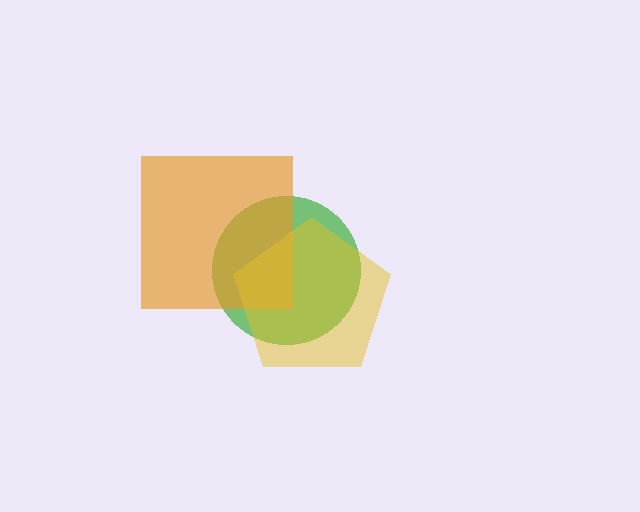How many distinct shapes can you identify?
There are 3 distinct shapes: a green circle, an orange square, a yellow pentagon.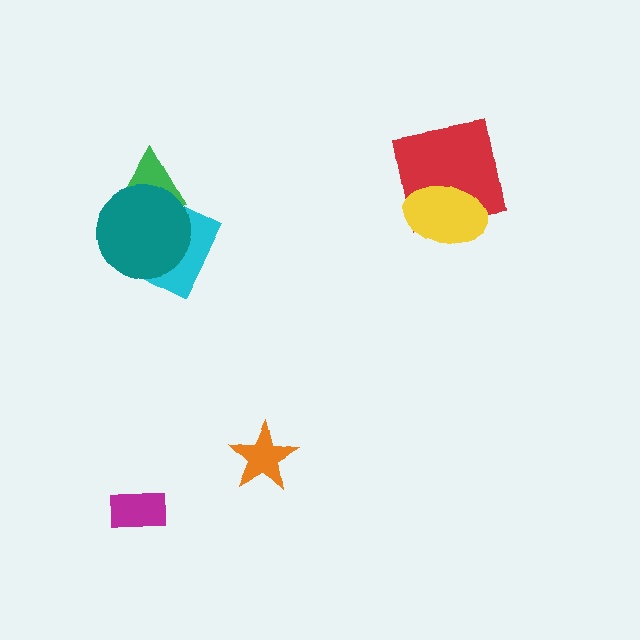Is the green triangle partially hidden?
Yes, it is partially covered by another shape.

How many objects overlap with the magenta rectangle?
0 objects overlap with the magenta rectangle.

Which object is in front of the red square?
The yellow ellipse is in front of the red square.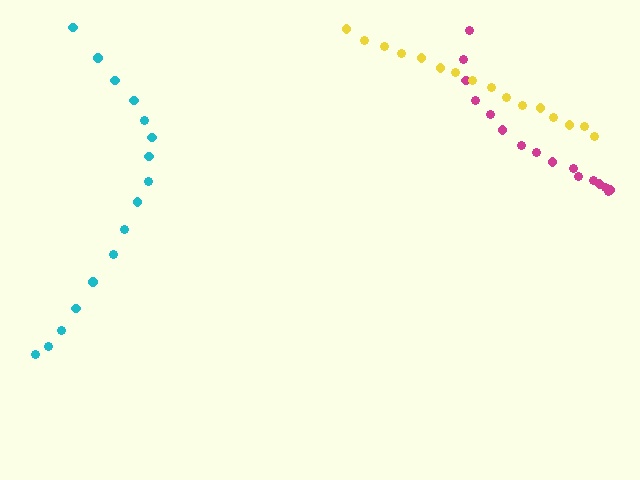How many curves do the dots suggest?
There are 3 distinct paths.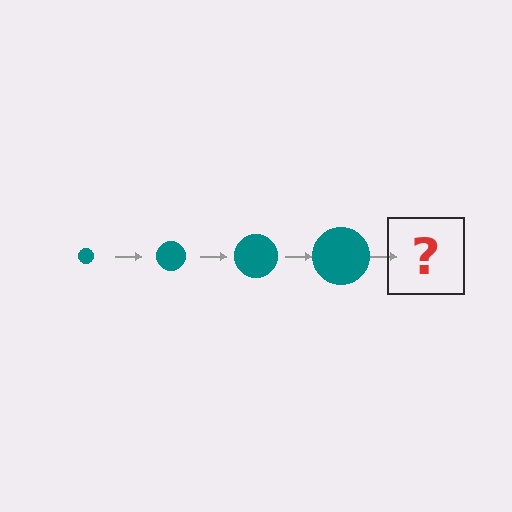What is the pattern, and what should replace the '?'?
The pattern is that the circle gets progressively larger each step. The '?' should be a teal circle, larger than the previous one.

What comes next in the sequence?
The next element should be a teal circle, larger than the previous one.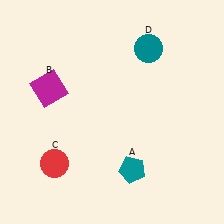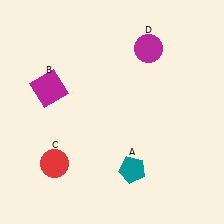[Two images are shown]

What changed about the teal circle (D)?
In Image 1, D is teal. In Image 2, it changed to magenta.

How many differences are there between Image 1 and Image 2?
There is 1 difference between the two images.